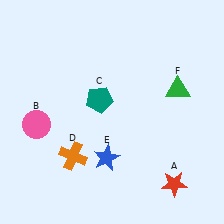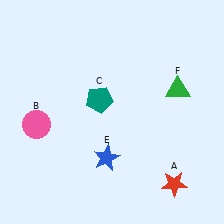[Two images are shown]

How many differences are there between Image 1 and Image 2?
There is 1 difference between the two images.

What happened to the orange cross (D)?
The orange cross (D) was removed in Image 2. It was in the bottom-left area of Image 1.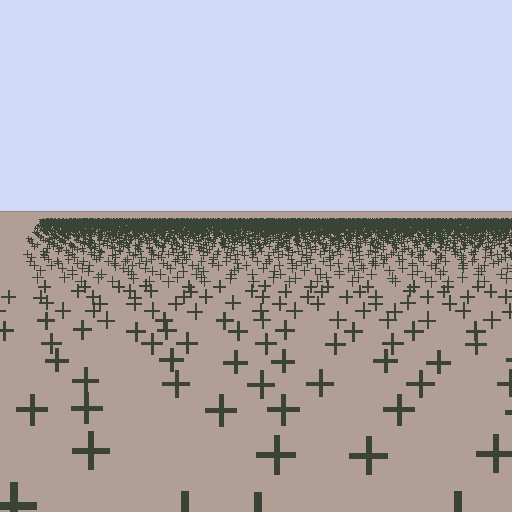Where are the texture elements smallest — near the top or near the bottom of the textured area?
Near the top.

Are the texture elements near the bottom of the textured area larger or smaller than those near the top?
Larger. Near the bottom, elements are closer to the viewer and appear at a bigger on-screen size.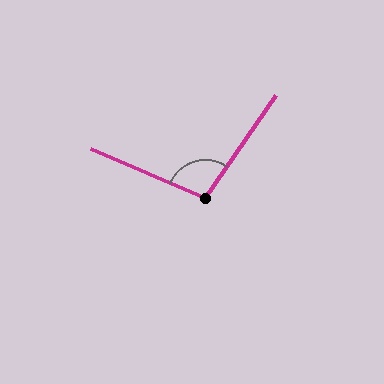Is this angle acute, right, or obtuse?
It is obtuse.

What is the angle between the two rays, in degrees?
Approximately 101 degrees.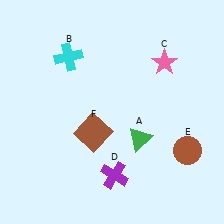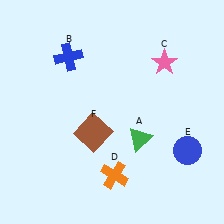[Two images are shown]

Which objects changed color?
B changed from cyan to blue. D changed from purple to orange. E changed from brown to blue.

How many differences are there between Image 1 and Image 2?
There are 3 differences between the two images.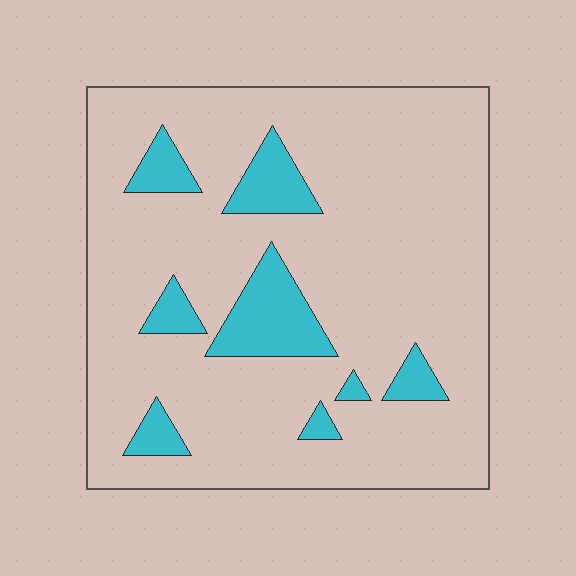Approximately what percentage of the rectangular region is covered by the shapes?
Approximately 15%.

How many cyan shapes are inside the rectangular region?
8.